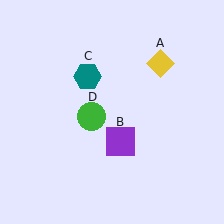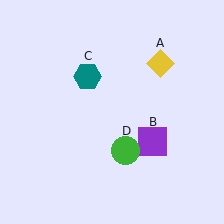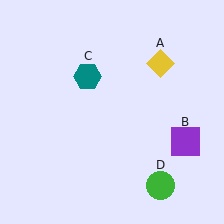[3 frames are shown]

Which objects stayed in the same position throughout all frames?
Yellow diamond (object A) and teal hexagon (object C) remained stationary.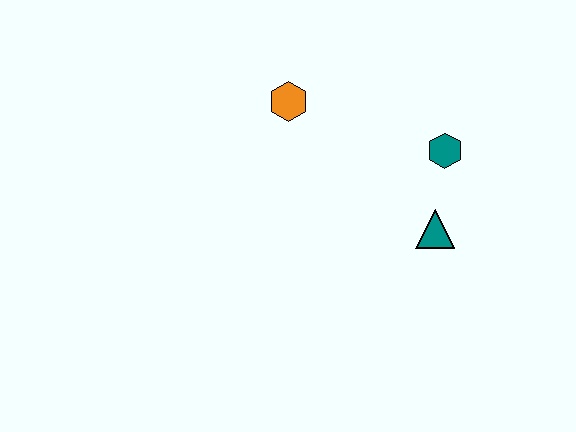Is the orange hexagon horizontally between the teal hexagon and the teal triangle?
No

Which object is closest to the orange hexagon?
The teal hexagon is closest to the orange hexagon.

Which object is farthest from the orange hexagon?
The teal triangle is farthest from the orange hexagon.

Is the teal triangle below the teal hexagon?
Yes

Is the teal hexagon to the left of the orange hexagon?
No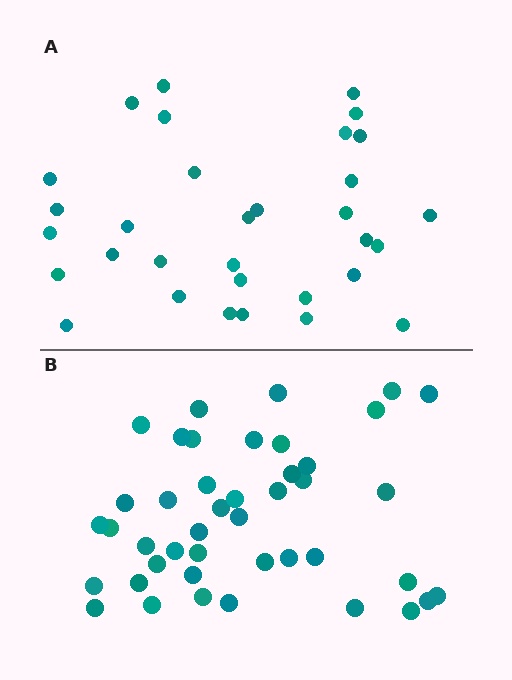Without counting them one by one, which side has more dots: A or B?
Region B (the bottom region) has more dots.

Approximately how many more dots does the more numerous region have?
Region B has roughly 12 or so more dots than region A.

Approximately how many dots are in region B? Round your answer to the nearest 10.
About 40 dots. (The exact count is 43, which rounds to 40.)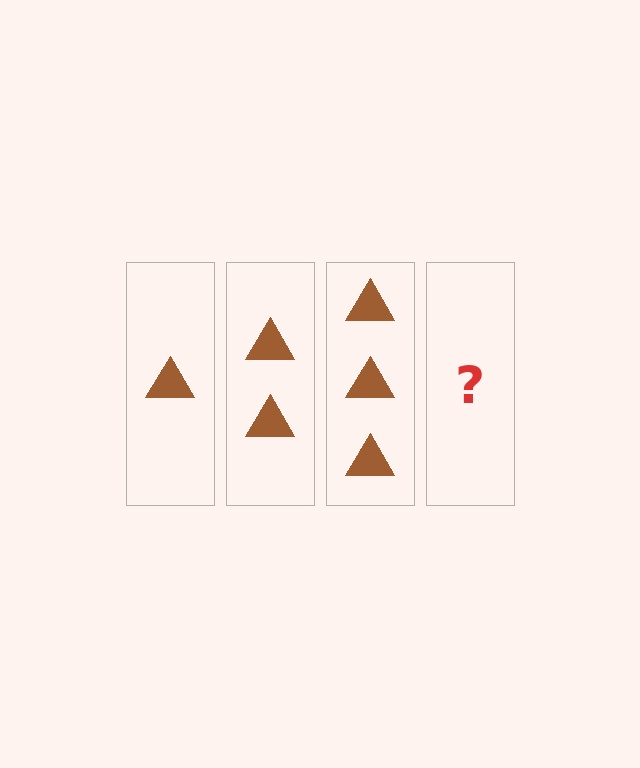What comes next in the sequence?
The next element should be 4 triangles.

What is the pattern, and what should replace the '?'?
The pattern is that each step adds one more triangle. The '?' should be 4 triangles.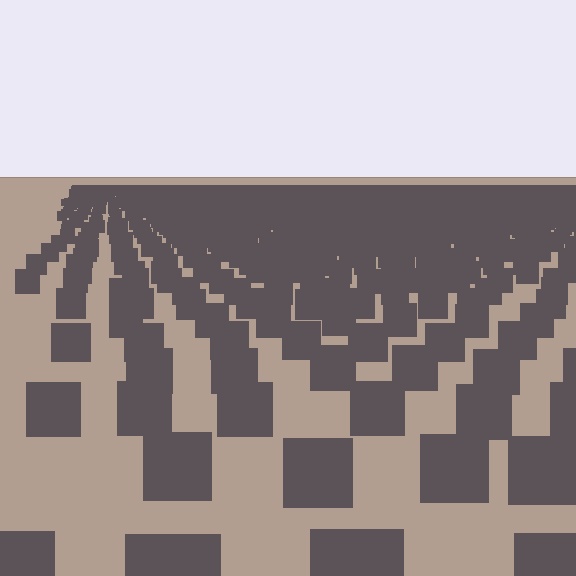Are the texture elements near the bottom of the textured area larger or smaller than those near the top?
Larger. Near the bottom, elements are closer to the viewer and appear at a bigger on-screen size.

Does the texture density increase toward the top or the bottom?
Density increases toward the top.